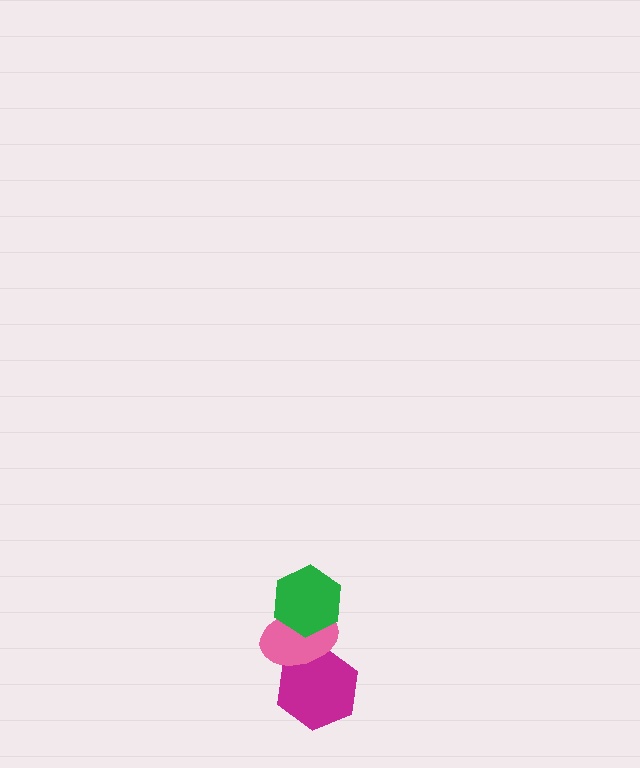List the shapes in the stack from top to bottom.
From top to bottom: the green hexagon, the pink ellipse, the magenta hexagon.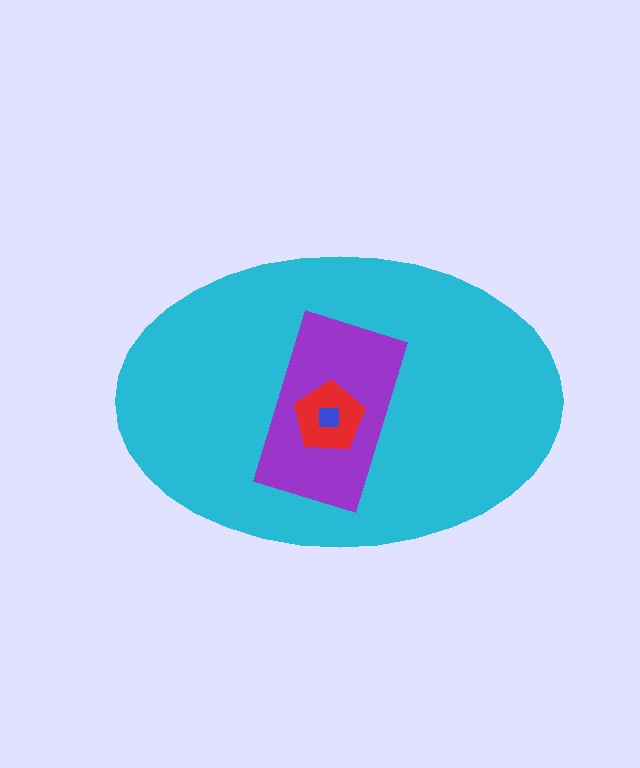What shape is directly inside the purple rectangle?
The red pentagon.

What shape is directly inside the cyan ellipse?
The purple rectangle.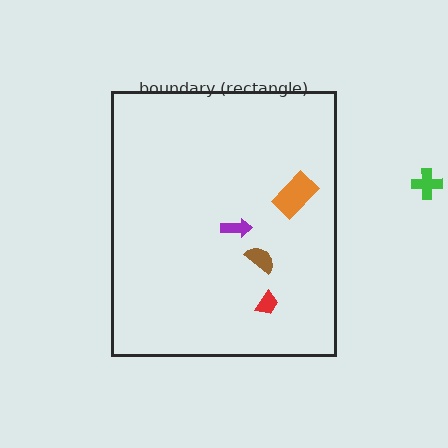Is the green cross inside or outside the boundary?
Outside.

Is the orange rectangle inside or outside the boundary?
Inside.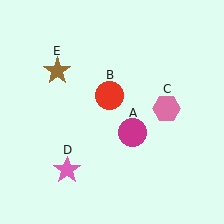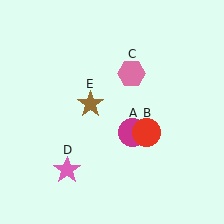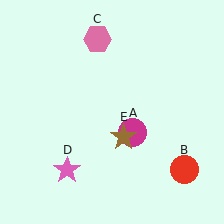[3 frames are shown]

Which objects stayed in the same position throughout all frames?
Magenta circle (object A) and pink star (object D) remained stationary.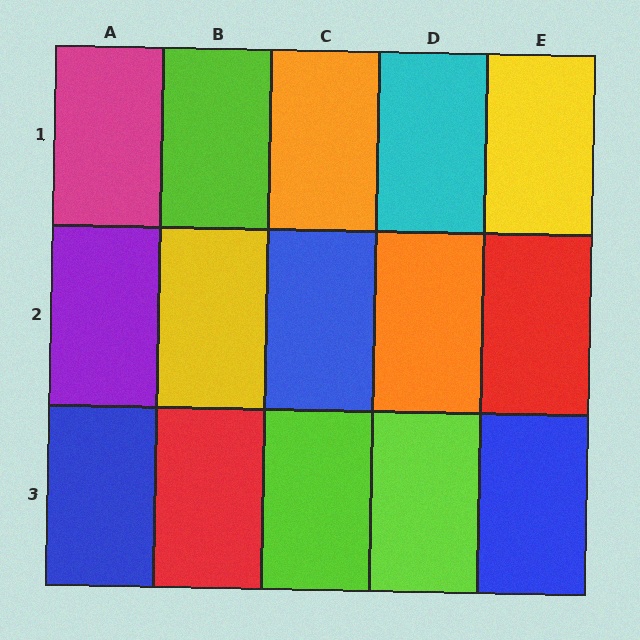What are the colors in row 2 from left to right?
Purple, yellow, blue, orange, red.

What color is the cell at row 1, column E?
Yellow.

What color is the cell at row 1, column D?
Cyan.